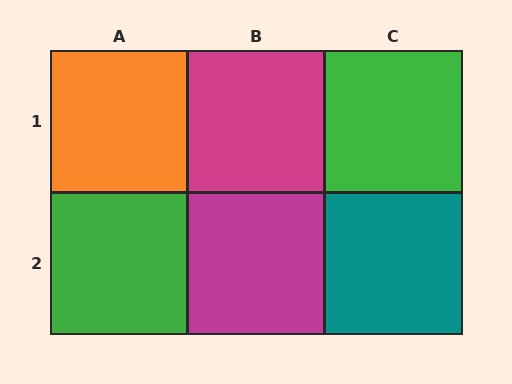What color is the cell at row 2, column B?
Magenta.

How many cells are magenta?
2 cells are magenta.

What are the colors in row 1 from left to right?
Orange, magenta, green.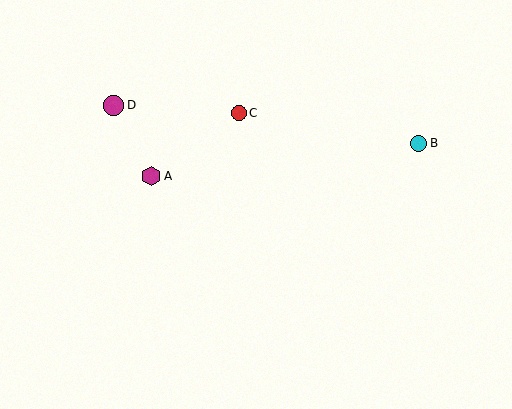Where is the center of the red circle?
The center of the red circle is at (239, 113).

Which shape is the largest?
The magenta circle (labeled D) is the largest.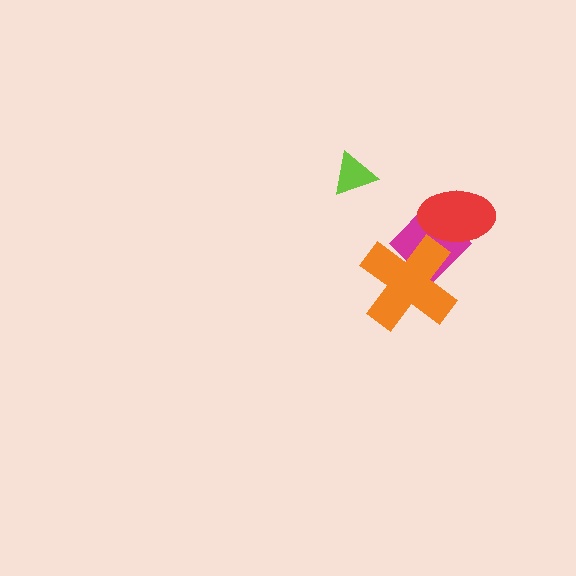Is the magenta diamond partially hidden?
Yes, it is partially covered by another shape.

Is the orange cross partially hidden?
No, no other shape covers it.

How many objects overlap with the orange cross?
1 object overlaps with the orange cross.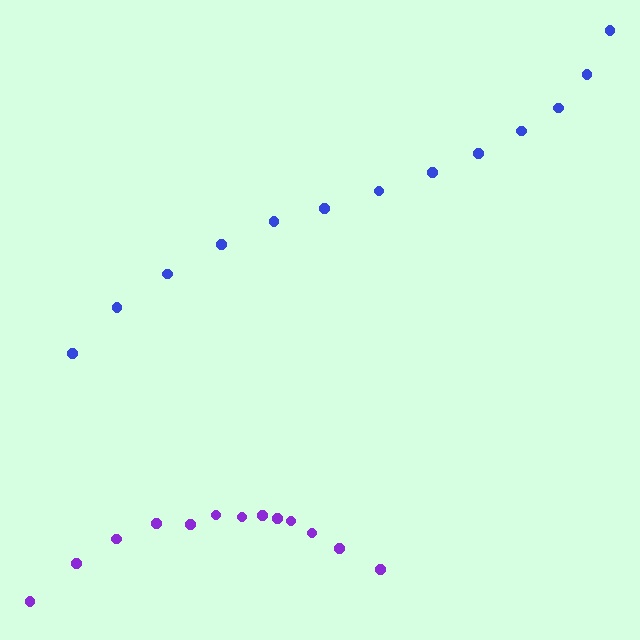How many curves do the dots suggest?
There are 2 distinct paths.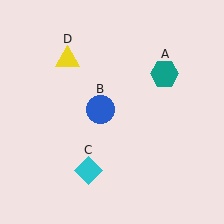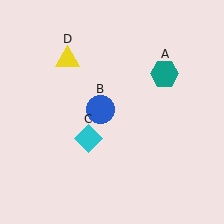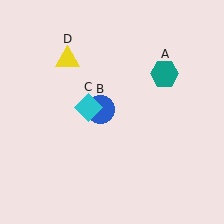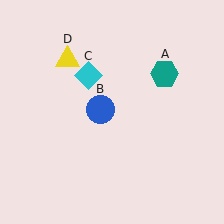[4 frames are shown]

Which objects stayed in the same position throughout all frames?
Teal hexagon (object A) and blue circle (object B) and yellow triangle (object D) remained stationary.